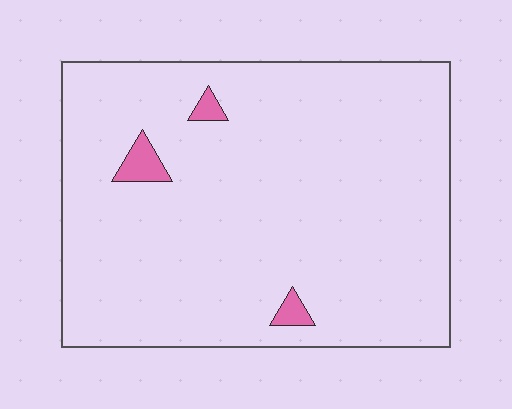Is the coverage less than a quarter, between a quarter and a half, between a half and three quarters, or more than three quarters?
Less than a quarter.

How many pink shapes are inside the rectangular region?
3.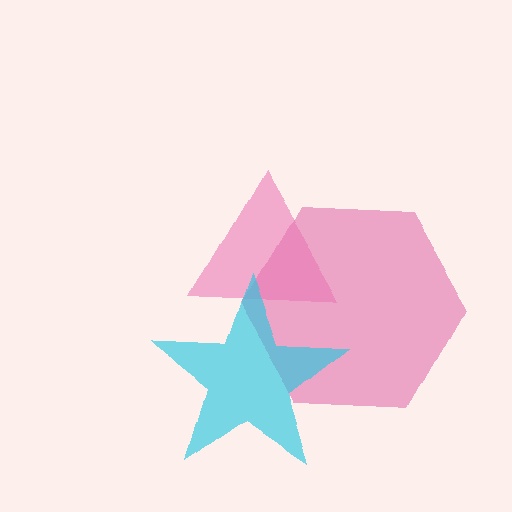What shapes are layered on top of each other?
The layered shapes are: a magenta hexagon, a pink triangle, a cyan star.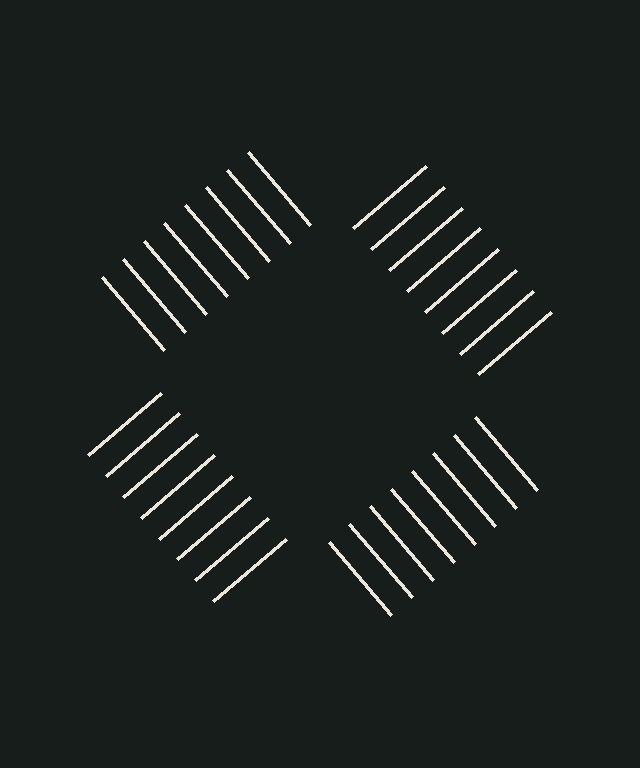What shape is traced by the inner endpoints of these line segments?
An illusory square — the line segments terminate on its edges but no continuous stroke is drawn.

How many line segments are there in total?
32 — 8 along each of the 4 edges.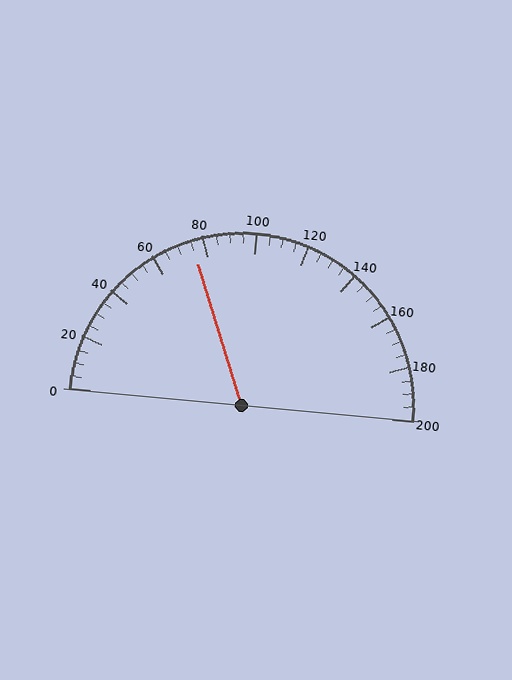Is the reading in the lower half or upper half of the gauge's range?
The reading is in the lower half of the range (0 to 200).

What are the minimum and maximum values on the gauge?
The gauge ranges from 0 to 200.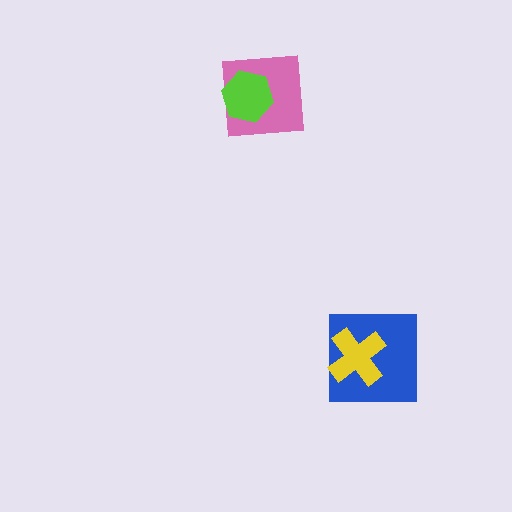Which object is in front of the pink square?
The lime hexagon is in front of the pink square.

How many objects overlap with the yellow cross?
1 object overlaps with the yellow cross.